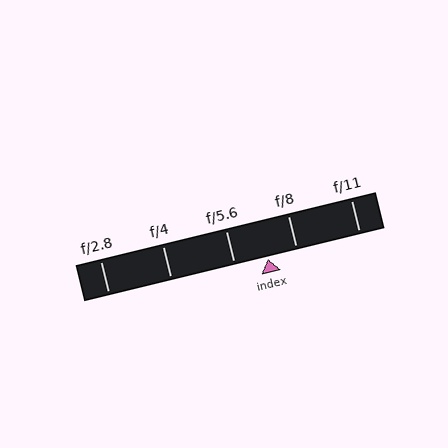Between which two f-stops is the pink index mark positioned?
The index mark is between f/5.6 and f/8.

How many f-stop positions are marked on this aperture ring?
There are 5 f-stop positions marked.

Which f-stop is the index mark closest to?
The index mark is closest to f/8.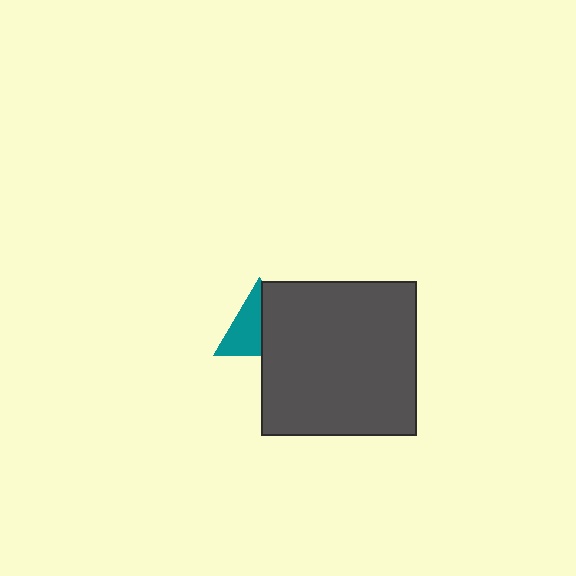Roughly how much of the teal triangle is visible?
About half of it is visible (roughly 55%).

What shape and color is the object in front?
The object in front is a dark gray square.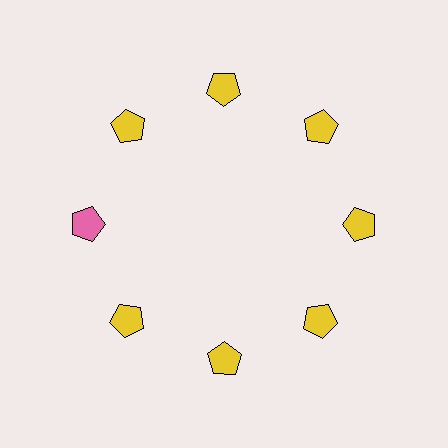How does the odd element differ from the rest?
It has a different color: pink instead of yellow.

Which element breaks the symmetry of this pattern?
The pink pentagon at roughly the 9 o'clock position breaks the symmetry. All other shapes are yellow pentagons.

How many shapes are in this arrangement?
There are 8 shapes arranged in a ring pattern.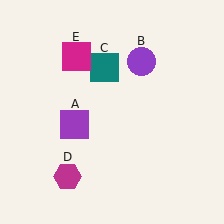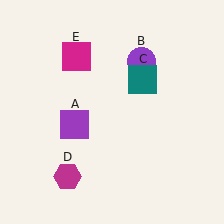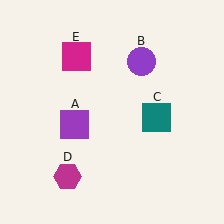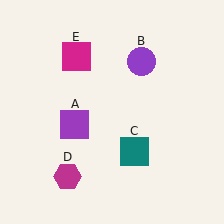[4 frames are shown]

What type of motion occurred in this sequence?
The teal square (object C) rotated clockwise around the center of the scene.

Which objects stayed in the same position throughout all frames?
Purple square (object A) and purple circle (object B) and magenta hexagon (object D) and magenta square (object E) remained stationary.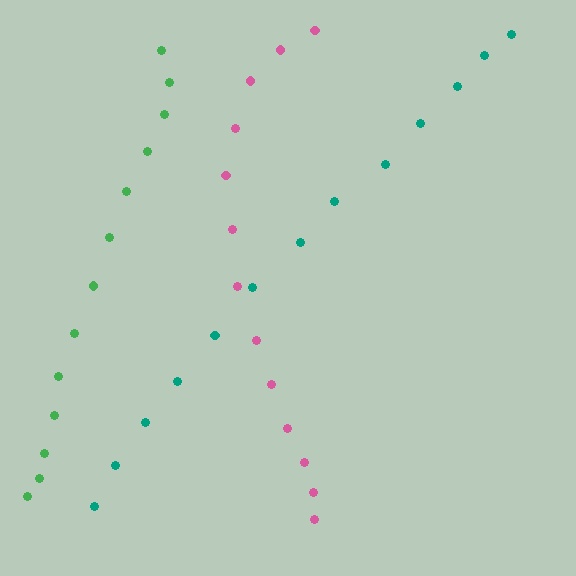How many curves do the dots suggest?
There are 3 distinct paths.